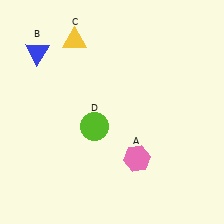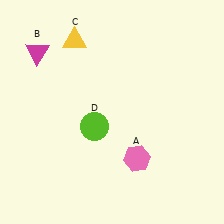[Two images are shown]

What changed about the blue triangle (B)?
In Image 1, B is blue. In Image 2, it changed to magenta.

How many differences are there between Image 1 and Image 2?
There is 1 difference between the two images.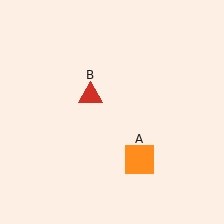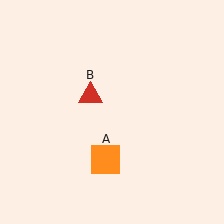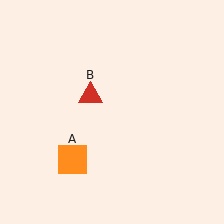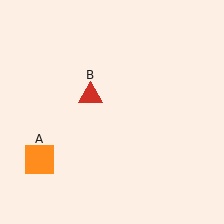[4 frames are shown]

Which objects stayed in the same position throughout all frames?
Red triangle (object B) remained stationary.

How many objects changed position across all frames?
1 object changed position: orange square (object A).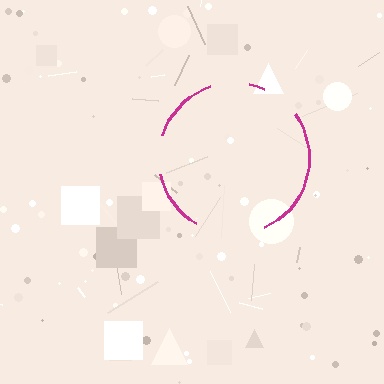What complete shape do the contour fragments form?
The contour fragments form a circle.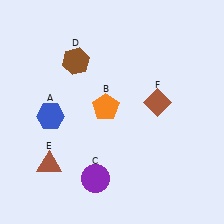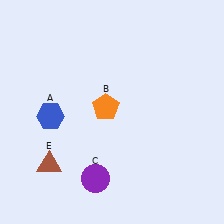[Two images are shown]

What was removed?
The brown diamond (F), the brown hexagon (D) were removed in Image 2.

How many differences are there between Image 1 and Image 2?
There are 2 differences between the two images.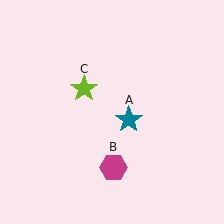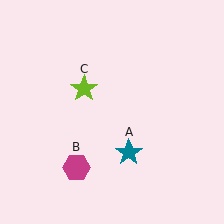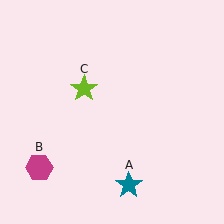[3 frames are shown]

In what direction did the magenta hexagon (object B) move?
The magenta hexagon (object B) moved left.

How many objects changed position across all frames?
2 objects changed position: teal star (object A), magenta hexagon (object B).